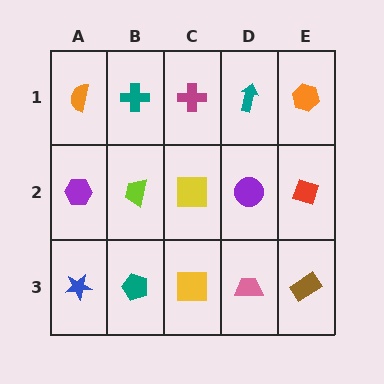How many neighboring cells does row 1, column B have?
3.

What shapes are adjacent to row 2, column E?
An orange hexagon (row 1, column E), a brown rectangle (row 3, column E), a purple circle (row 2, column D).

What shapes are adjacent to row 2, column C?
A magenta cross (row 1, column C), a yellow square (row 3, column C), a lime trapezoid (row 2, column B), a purple circle (row 2, column D).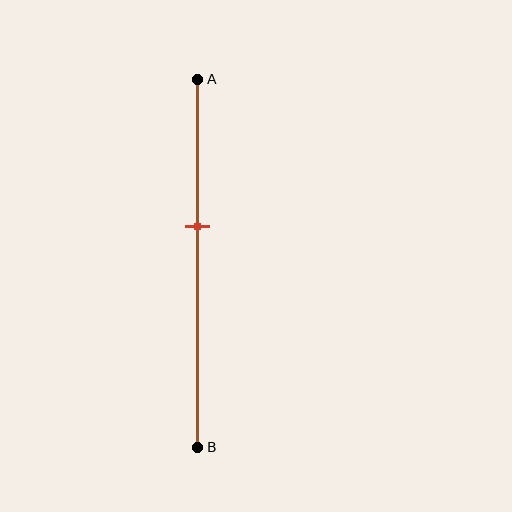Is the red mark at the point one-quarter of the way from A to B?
No, the mark is at about 40% from A, not at the 25% one-quarter point.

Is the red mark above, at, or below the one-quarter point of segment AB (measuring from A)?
The red mark is below the one-quarter point of segment AB.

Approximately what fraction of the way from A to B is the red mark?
The red mark is approximately 40% of the way from A to B.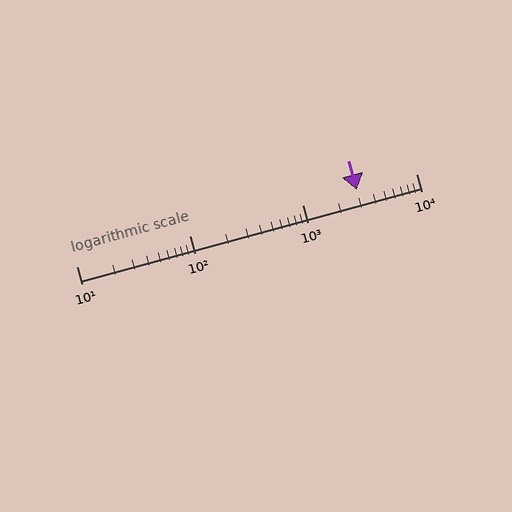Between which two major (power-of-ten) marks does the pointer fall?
The pointer is between 1000 and 10000.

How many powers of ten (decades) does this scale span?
The scale spans 3 decades, from 10 to 10000.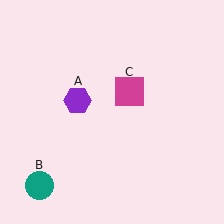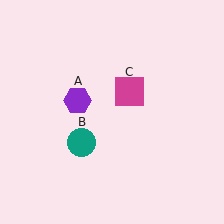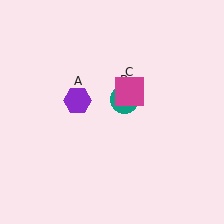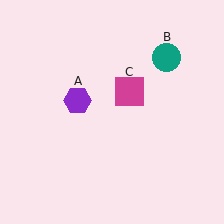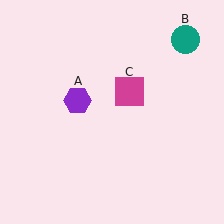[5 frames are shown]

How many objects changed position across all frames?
1 object changed position: teal circle (object B).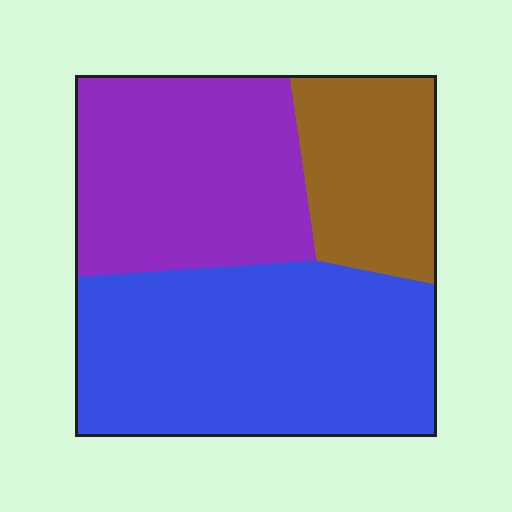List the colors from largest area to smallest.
From largest to smallest: blue, purple, brown.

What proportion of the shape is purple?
Purple takes up between a quarter and a half of the shape.